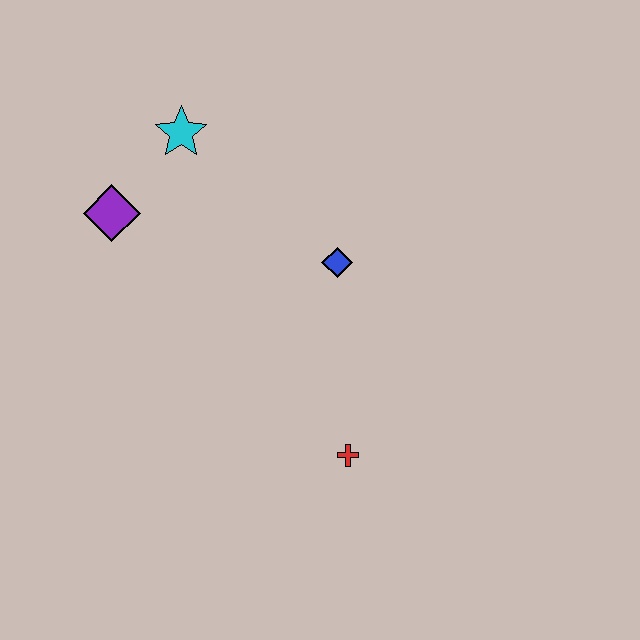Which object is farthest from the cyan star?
The red cross is farthest from the cyan star.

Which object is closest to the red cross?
The blue diamond is closest to the red cross.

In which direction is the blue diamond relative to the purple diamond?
The blue diamond is to the right of the purple diamond.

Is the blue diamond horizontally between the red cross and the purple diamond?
Yes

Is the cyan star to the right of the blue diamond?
No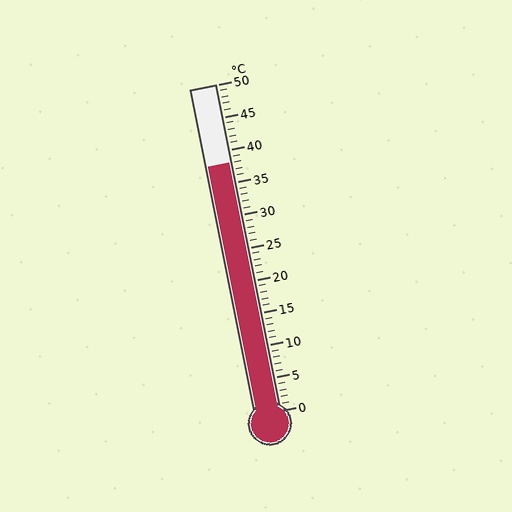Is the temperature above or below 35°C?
The temperature is above 35°C.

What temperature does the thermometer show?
The thermometer shows approximately 38°C.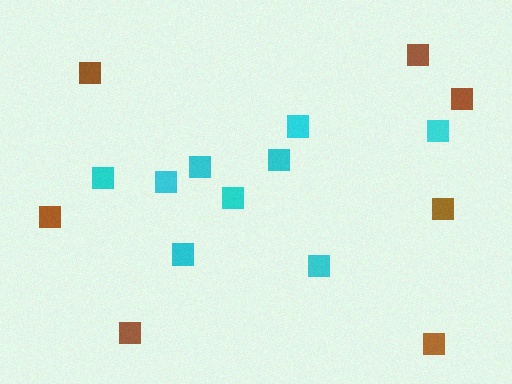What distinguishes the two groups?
There are 2 groups: one group of brown squares (7) and one group of cyan squares (9).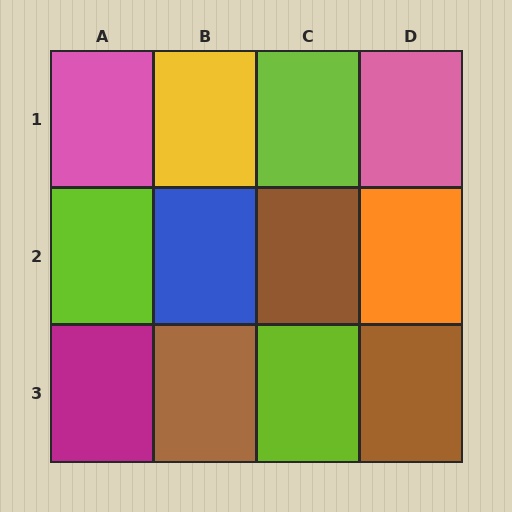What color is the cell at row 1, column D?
Pink.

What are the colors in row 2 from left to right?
Lime, blue, brown, orange.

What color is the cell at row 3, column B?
Brown.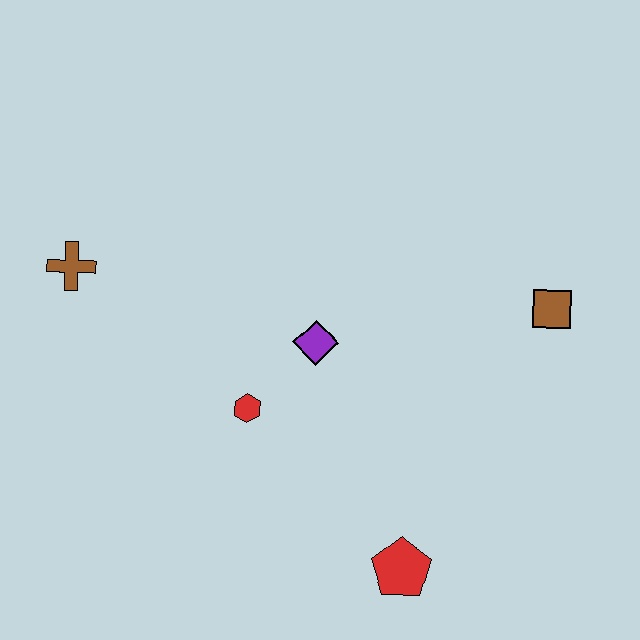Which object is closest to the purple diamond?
The red hexagon is closest to the purple diamond.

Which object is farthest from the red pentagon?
The brown cross is farthest from the red pentagon.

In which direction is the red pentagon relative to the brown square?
The red pentagon is below the brown square.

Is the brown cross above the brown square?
Yes